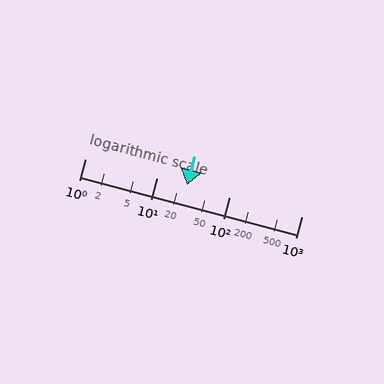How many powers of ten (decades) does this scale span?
The scale spans 3 decades, from 1 to 1000.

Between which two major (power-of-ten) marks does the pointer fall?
The pointer is between 10 and 100.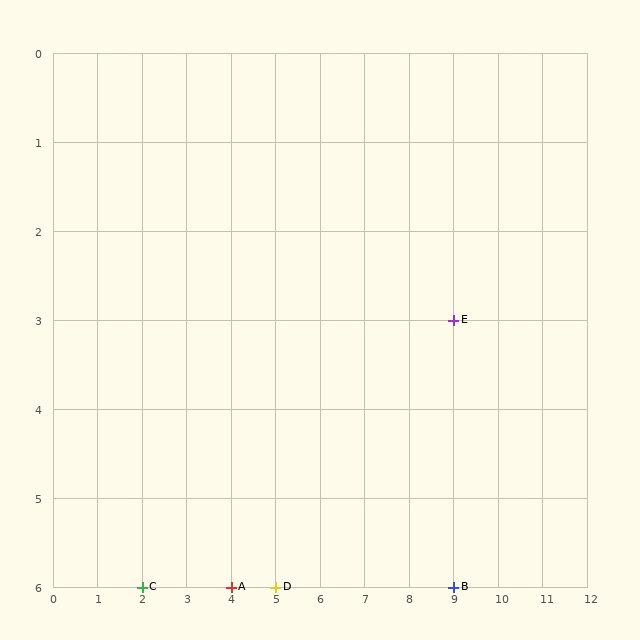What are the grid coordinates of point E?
Point E is at grid coordinates (9, 3).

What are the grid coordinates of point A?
Point A is at grid coordinates (4, 6).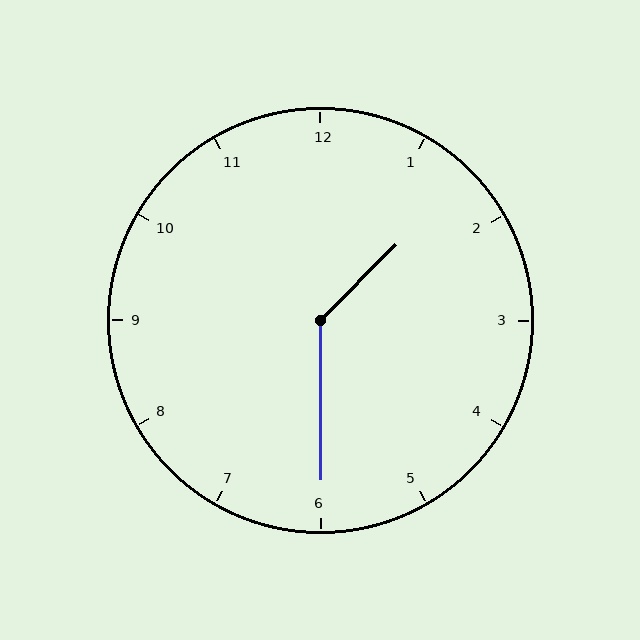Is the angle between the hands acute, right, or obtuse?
It is obtuse.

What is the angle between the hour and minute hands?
Approximately 135 degrees.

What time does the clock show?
1:30.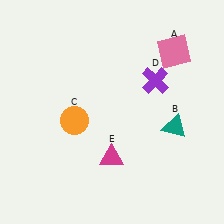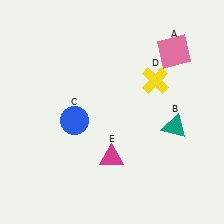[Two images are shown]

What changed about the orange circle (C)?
In Image 1, C is orange. In Image 2, it changed to blue.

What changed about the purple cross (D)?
In Image 1, D is purple. In Image 2, it changed to yellow.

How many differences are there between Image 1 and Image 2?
There are 2 differences between the two images.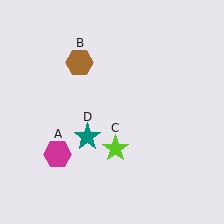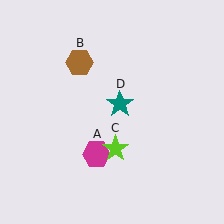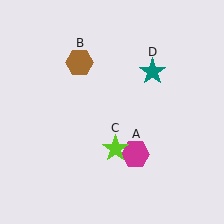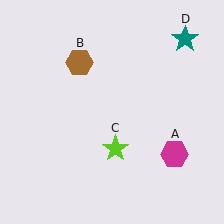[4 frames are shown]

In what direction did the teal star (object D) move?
The teal star (object D) moved up and to the right.